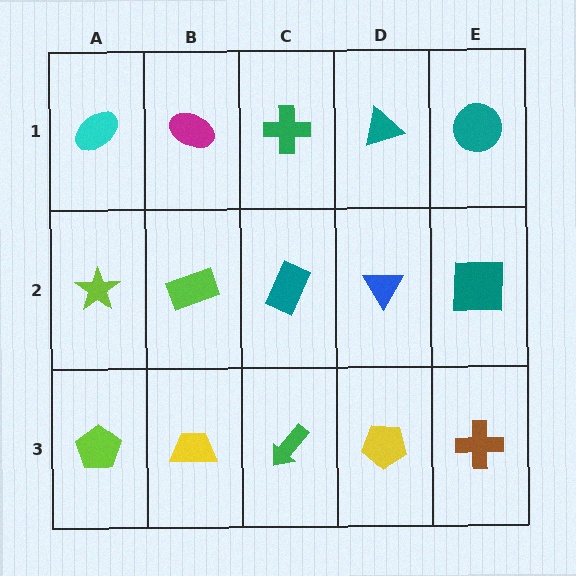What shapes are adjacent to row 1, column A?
A lime star (row 2, column A), a magenta ellipse (row 1, column B).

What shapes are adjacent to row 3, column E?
A teal square (row 2, column E), a yellow pentagon (row 3, column D).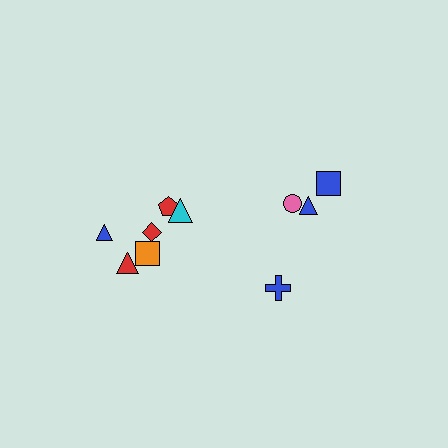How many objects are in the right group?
There are 4 objects.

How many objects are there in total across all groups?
There are 10 objects.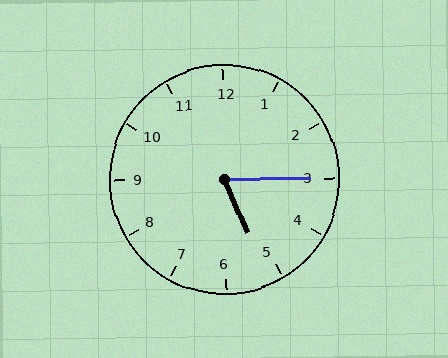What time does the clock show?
5:15.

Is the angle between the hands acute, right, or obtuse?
It is acute.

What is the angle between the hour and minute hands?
Approximately 68 degrees.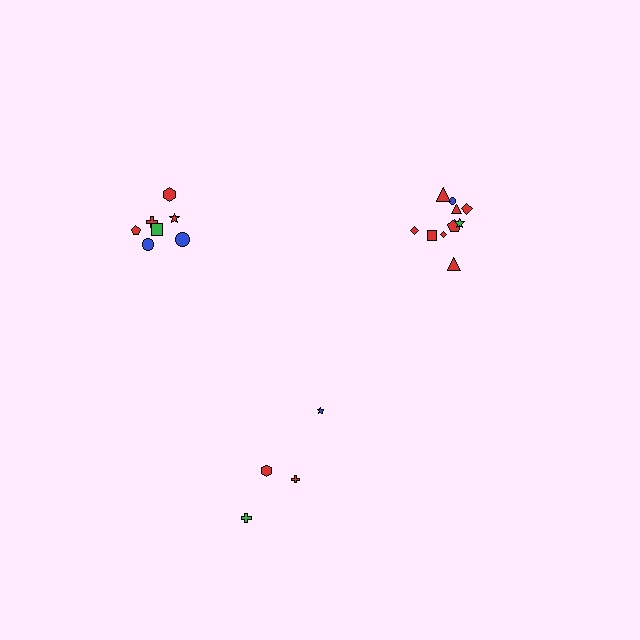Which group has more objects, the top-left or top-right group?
The top-right group.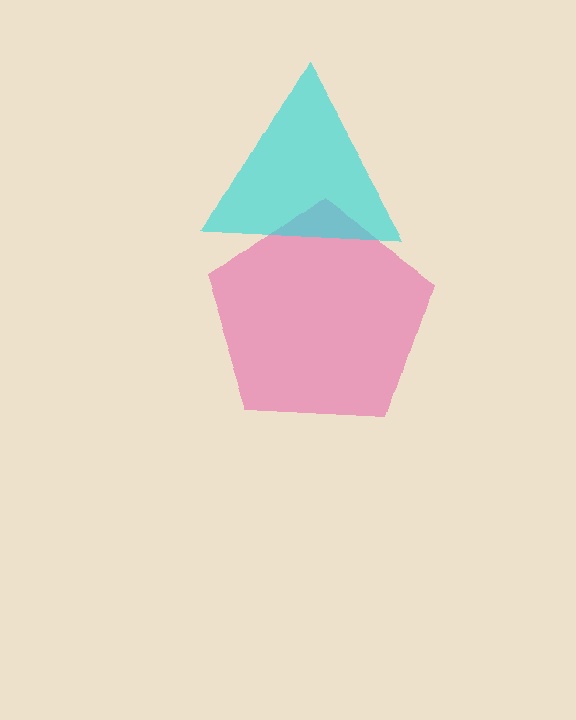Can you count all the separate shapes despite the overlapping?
Yes, there are 2 separate shapes.